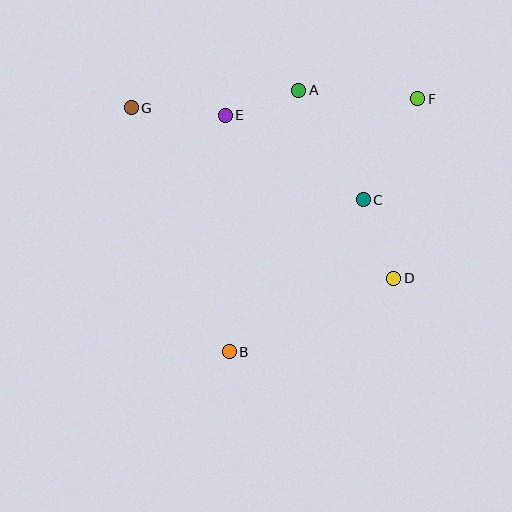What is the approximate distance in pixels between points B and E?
The distance between B and E is approximately 237 pixels.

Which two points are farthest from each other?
Points B and F are farthest from each other.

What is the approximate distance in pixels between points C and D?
The distance between C and D is approximately 84 pixels.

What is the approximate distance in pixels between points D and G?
The distance between D and G is approximately 313 pixels.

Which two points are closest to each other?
Points A and E are closest to each other.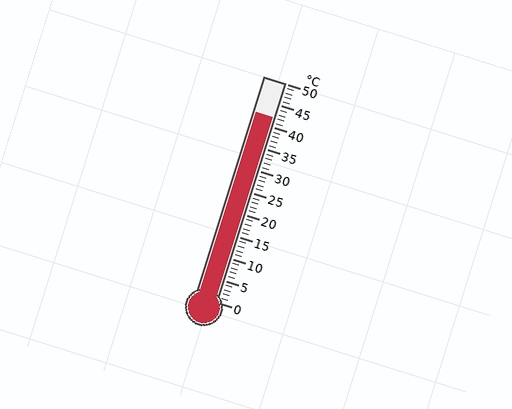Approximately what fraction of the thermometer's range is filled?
The thermometer is filled to approximately 85% of its range.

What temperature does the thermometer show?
The thermometer shows approximately 42°C.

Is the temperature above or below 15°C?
The temperature is above 15°C.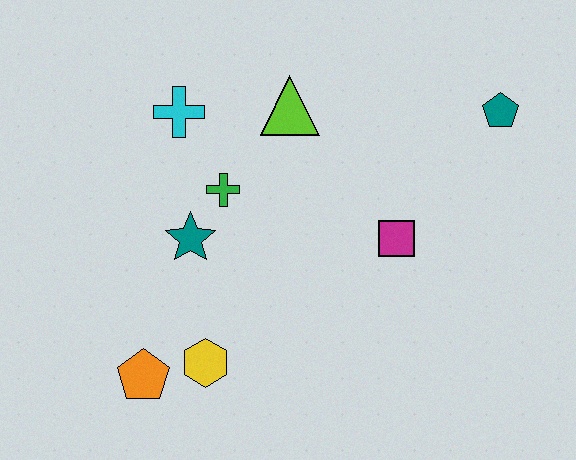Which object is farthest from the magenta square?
The orange pentagon is farthest from the magenta square.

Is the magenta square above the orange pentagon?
Yes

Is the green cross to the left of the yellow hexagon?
No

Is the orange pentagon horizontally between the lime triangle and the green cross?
No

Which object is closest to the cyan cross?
The green cross is closest to the cyan cross.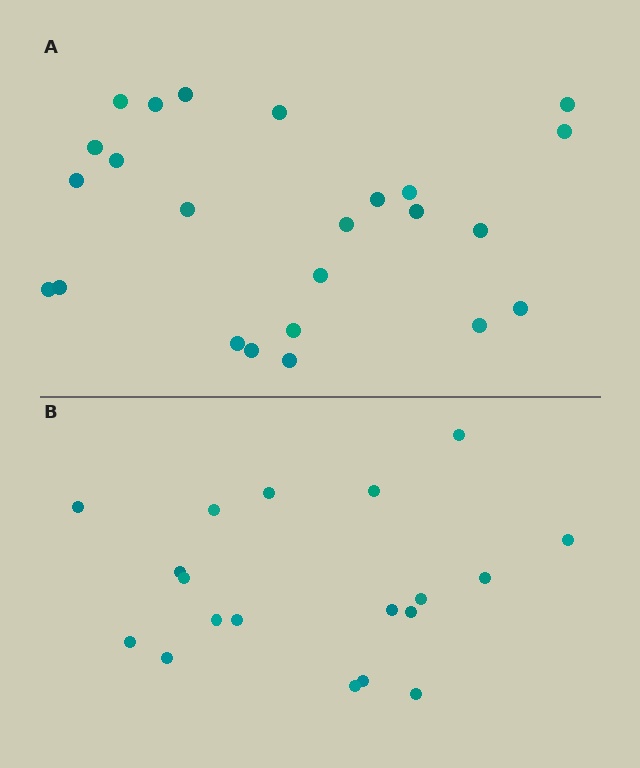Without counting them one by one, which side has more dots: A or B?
Region A (the top region) has more dots.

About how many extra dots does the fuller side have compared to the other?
Region A has about 5 more dots than region B.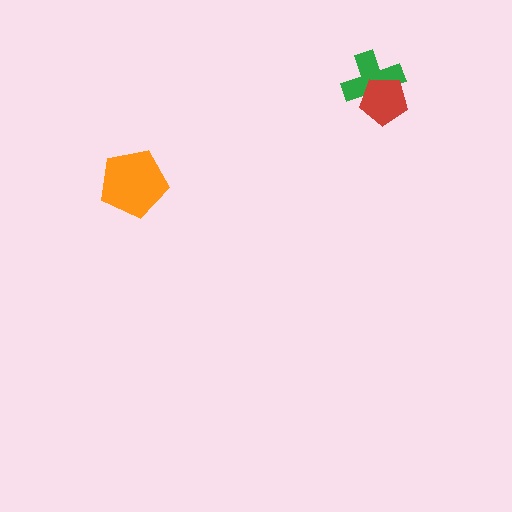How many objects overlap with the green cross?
1 object overlaps with the green cross.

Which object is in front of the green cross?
The red pentagon is in front of the green cross.